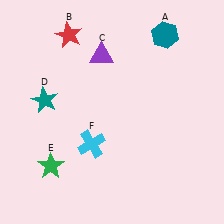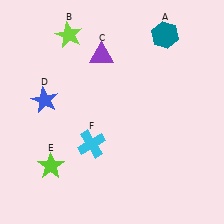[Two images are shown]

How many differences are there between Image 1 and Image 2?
There are 3 differences between the two images.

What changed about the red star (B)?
In Image 1, B is red. In Image 2, it changed to lime.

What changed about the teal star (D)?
In Image 1, D is teal. In Image 2, it changed to blue.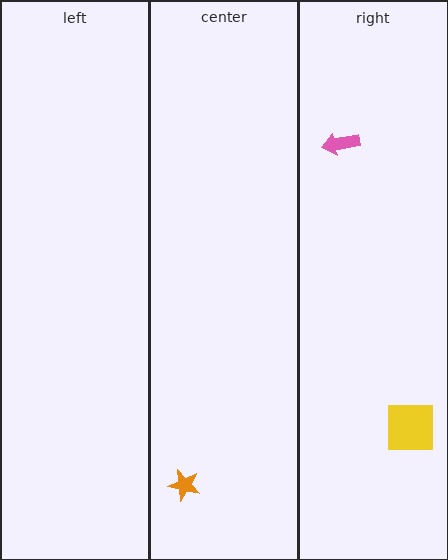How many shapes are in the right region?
2.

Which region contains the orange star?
The center region.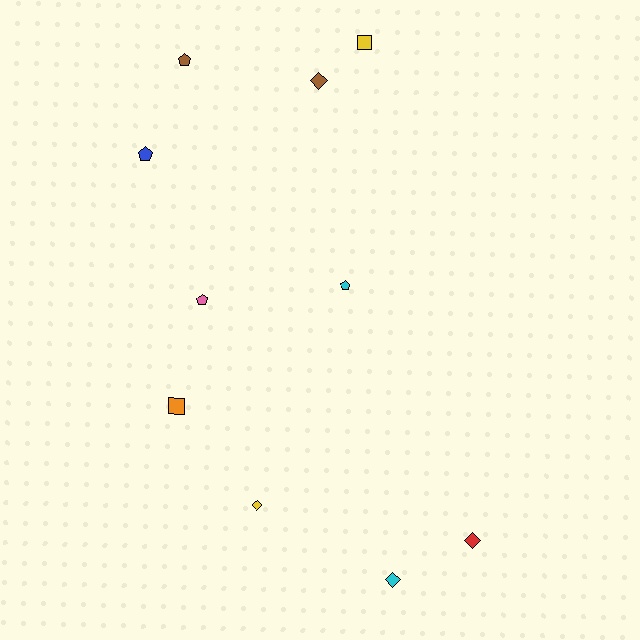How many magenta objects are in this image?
There are no magenta objects.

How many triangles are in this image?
There are no triangles.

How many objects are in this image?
There are 10 objects.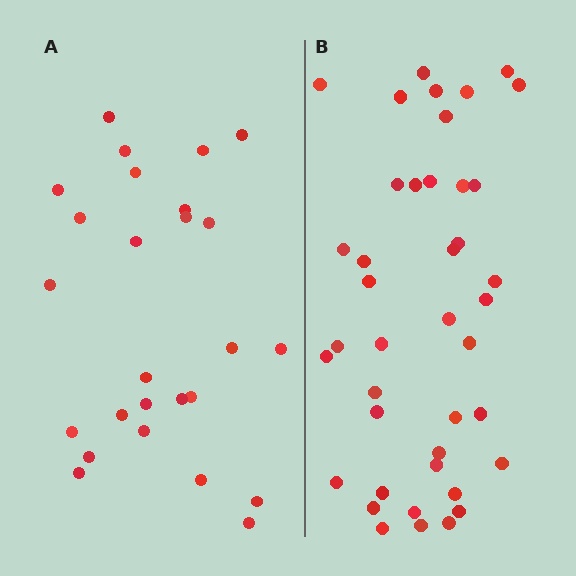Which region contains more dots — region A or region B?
Region B (the right region) has more dots.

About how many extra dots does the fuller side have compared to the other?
Region B has approximately 15 more dots than region A.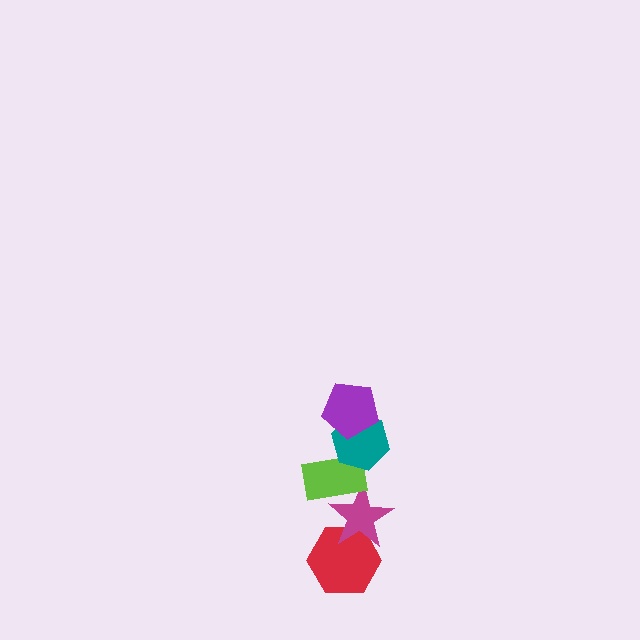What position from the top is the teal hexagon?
The teal hexagon is 2nd from the top.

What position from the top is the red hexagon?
The red hexagon is 5th from the top.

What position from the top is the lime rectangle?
The lime rectangle is 3rd from the top.